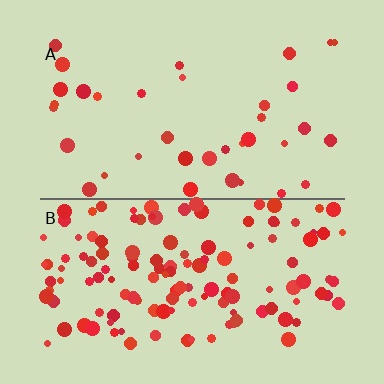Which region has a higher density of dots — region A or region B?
B (the bottom).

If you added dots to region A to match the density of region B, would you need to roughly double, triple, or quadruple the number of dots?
Approximately quadruple.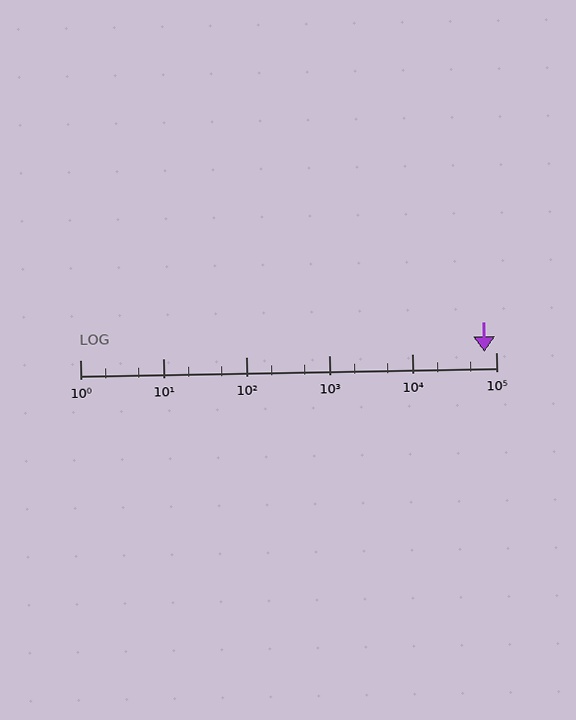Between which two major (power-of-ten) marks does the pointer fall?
The pointer is between 10000 and 100000.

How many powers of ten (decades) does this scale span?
The scale spans 5 decades, from 1 to 100000.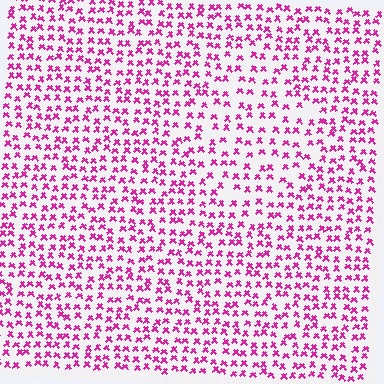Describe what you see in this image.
The image contains small magenta elements arranged at two different densities. A diamond-shaped region is visible where the elements are less densely packed than the surrounding area.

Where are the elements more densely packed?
The elements are more densely packed outside the diamond boundary.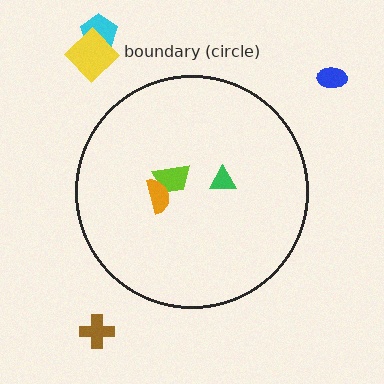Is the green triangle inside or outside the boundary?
Inside.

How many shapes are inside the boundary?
3 inside, 4 outside.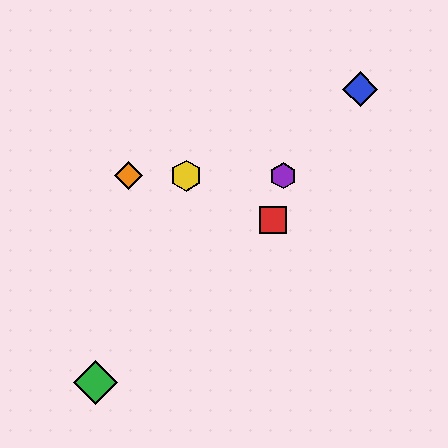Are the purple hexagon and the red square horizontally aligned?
No, the purple hexagon is at y≈176 and the red square is at y≈220.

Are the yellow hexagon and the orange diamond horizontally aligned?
Yes, both are at y≈176.